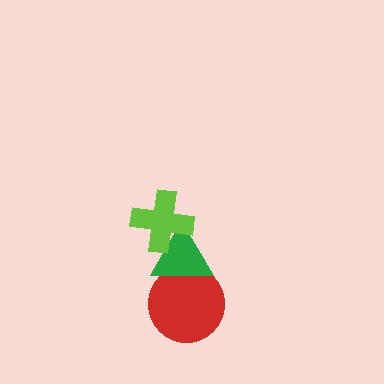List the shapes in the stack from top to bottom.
From top to bottom: the lime cross, the green triangle, the red circle.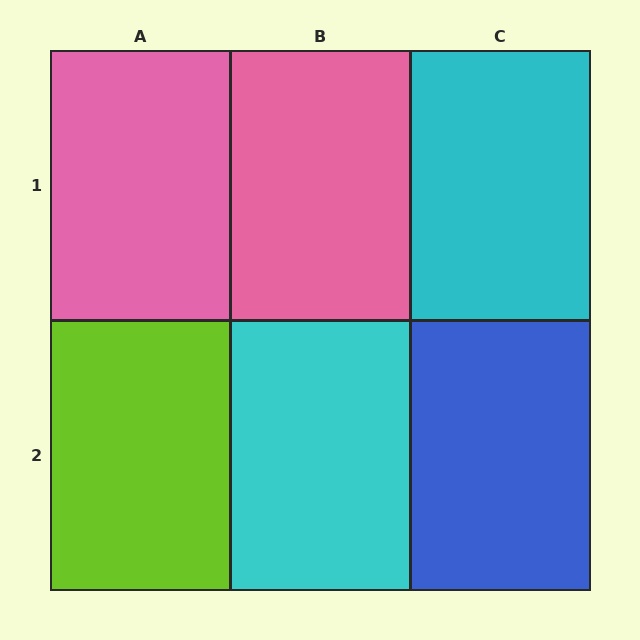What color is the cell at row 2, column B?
Cyan.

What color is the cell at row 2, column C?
Blue.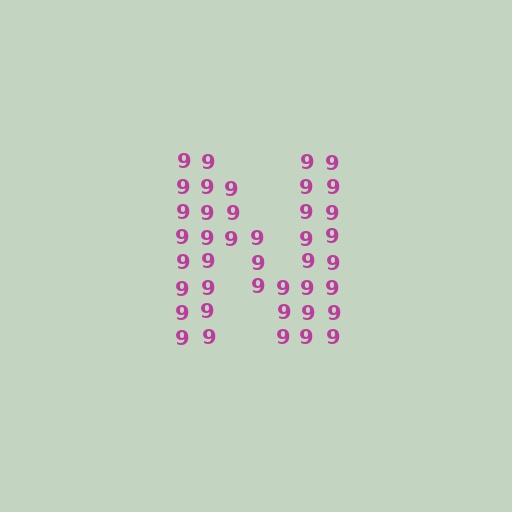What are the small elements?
The small elements are digit 9's.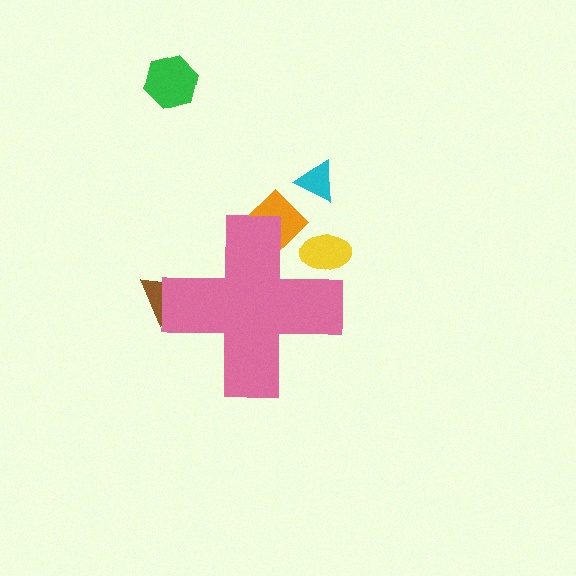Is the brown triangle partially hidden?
Yes, the brown triangle is partially hidden behind the pink cross.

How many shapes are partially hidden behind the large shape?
3 shapes are partially hidden.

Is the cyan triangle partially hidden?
No, the cyan triangle is fully visible.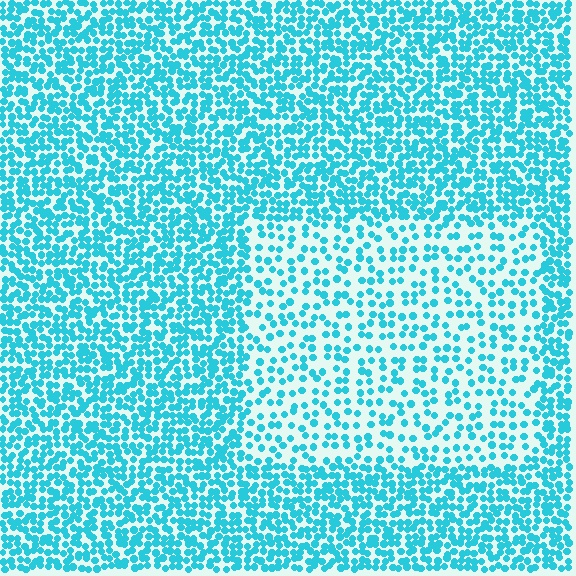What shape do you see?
I see a rectangle.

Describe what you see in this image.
The image contains small cyan elements arranged at two different densities. A rectangle-shaped region is visible where the elements are less densely packed than the surrounding area.